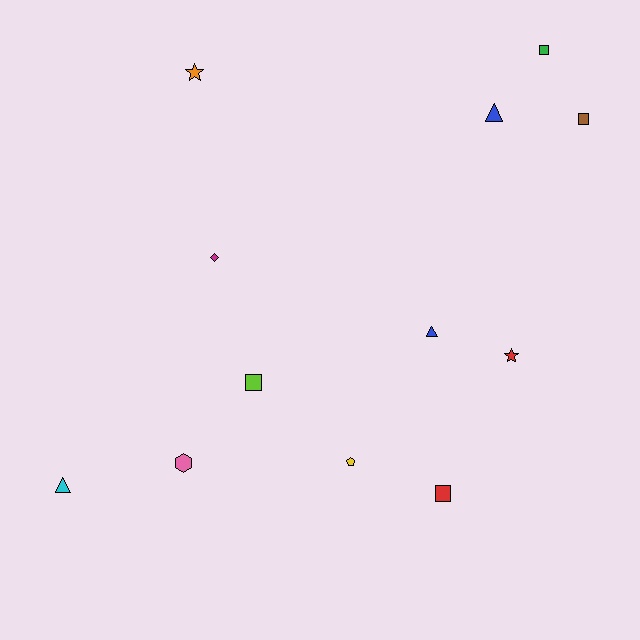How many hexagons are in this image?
There is 1 hexagon.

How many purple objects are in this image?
There are no purple objects.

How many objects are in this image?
There are 12 objects.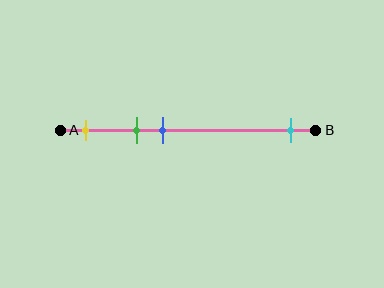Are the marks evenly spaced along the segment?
No, the marks are not evenly spaced.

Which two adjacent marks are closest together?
The green and blue marks are the closest adjacent pair.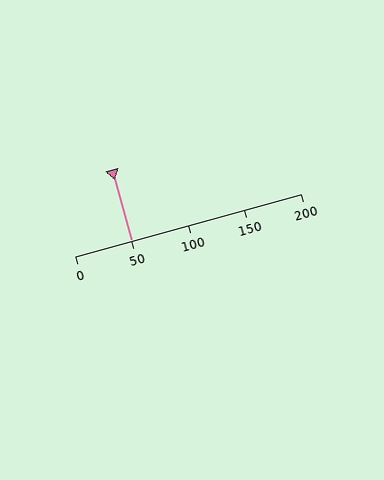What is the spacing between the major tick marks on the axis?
The major ticks are spaced 50 apart.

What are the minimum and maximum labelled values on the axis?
The axis runs from 0 to 200.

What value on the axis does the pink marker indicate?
The marker indicates approximately 50.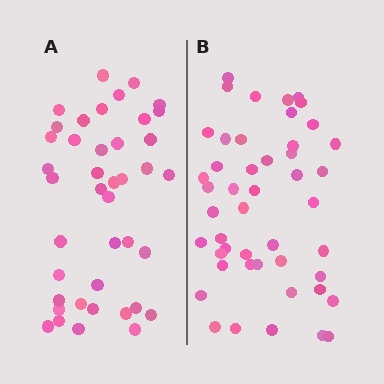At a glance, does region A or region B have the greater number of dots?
Region B (the right region) has more dots.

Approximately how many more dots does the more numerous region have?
Region B has about 6 more dots than region A.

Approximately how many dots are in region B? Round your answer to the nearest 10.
About 50 dots. (The exact count is 47, which rounds to 50.)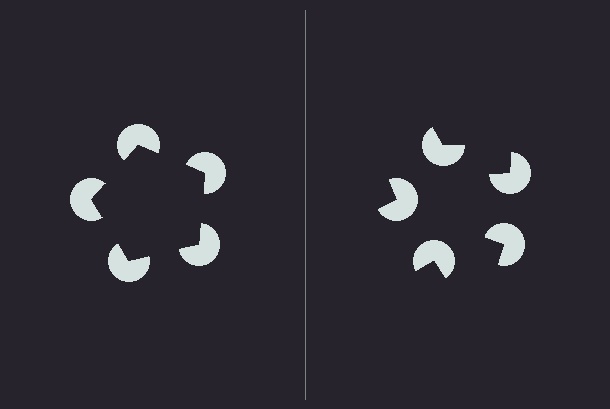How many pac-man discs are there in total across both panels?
10 — 5 on each side.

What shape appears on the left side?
An illusory pentagon.